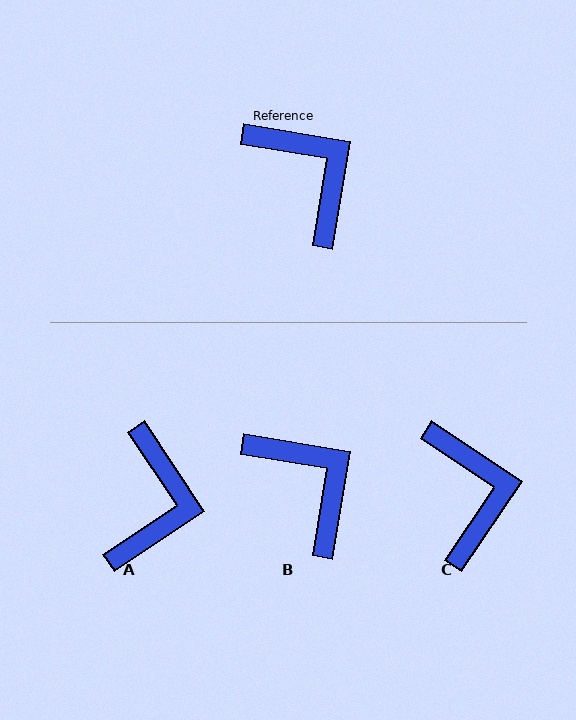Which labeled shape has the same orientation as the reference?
B.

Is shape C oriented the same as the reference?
No, it is off by about 24 degrees.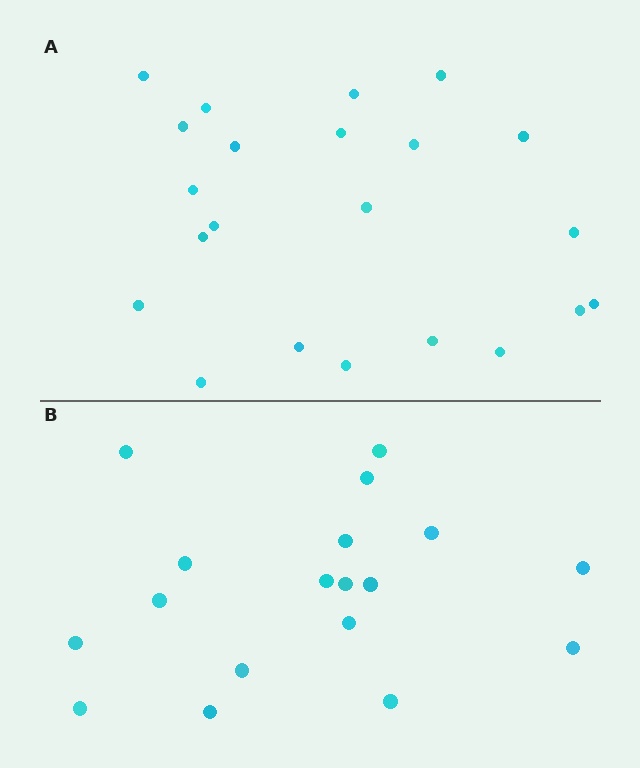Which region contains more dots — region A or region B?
Region A (the top region) has more dots.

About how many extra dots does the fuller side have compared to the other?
Region A has about 4 more dots than region B.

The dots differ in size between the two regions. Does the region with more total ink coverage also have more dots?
No. Region B has more total ink coverage because its dots are larger, but region A actually contains more individual dots. Total area can be misleading — the number of items is what matters here.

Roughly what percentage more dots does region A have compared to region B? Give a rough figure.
About 20% more.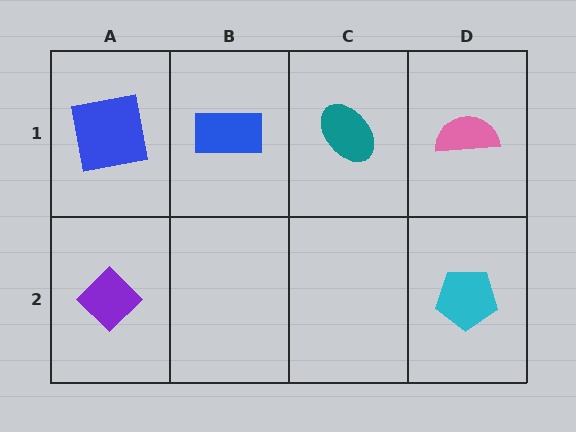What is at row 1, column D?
A pink semicircle.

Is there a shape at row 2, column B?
No, that cell is empty.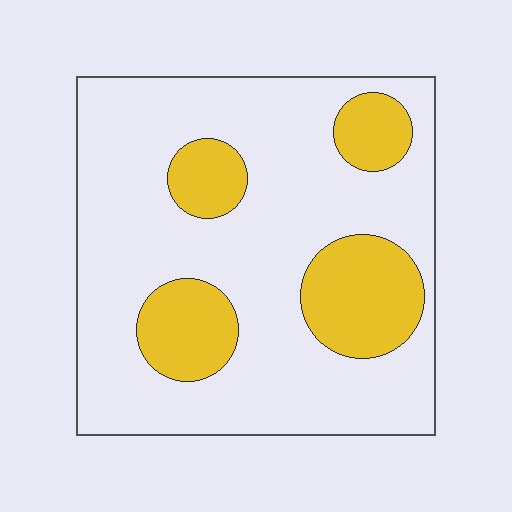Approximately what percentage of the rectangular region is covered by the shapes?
Approximately 25%.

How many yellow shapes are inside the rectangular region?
4.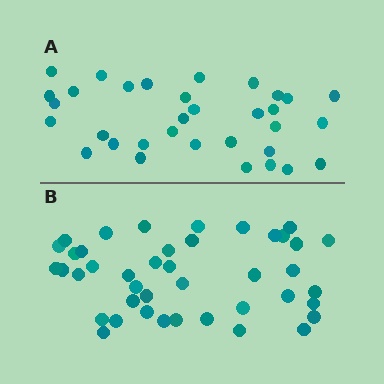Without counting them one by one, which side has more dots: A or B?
Region B (the bottom region) has more dots.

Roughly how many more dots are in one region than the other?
Region B has roughly 8 or so more dots than region A.